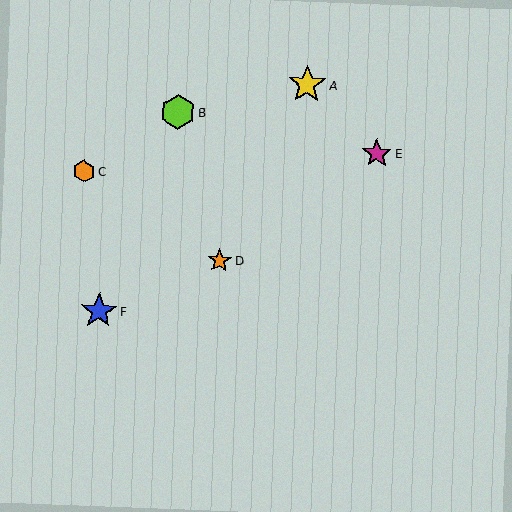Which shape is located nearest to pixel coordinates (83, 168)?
The orange hexagon (labeled C) at (84, 171) is nearest to that location.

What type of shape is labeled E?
Shape E is a magenta star.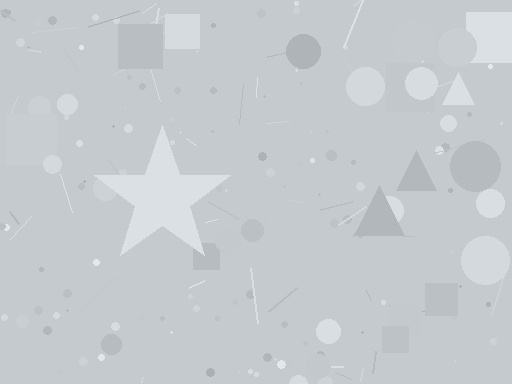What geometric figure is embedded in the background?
A star is embedded in the background.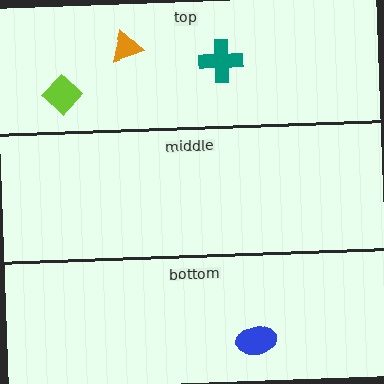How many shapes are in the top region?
3.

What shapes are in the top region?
The teal cross, the lime diamond, the orange triangle.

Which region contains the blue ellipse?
The bottom region.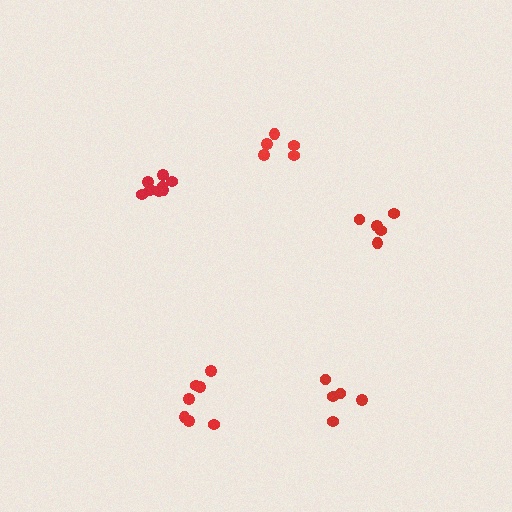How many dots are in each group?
Group 1: 7 dots, Group 2: 8 dots, Group 3: 5 dots, Group 4: 5 dots, Group 5: 5 dots (30 total).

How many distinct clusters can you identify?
There are 5 distinct clusters.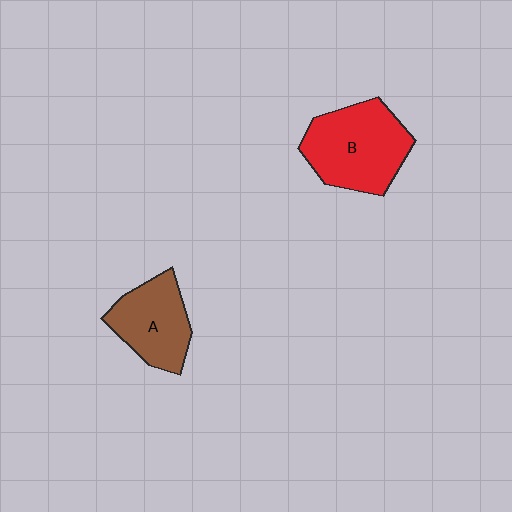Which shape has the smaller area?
Shape A (brown).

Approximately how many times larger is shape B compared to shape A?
Approximately 1.3 times.